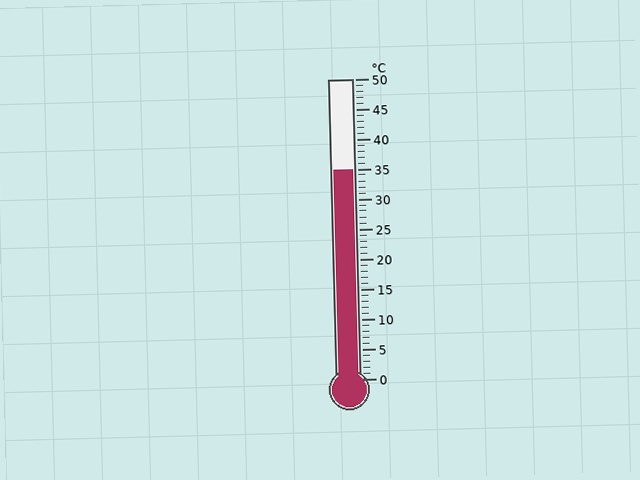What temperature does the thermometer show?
The thermometer shows approximately 35°C.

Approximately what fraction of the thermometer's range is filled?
The thermometer is filled to approximately 70% of its range.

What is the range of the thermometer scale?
The thermometer scale ranges from 0°C to 50°C.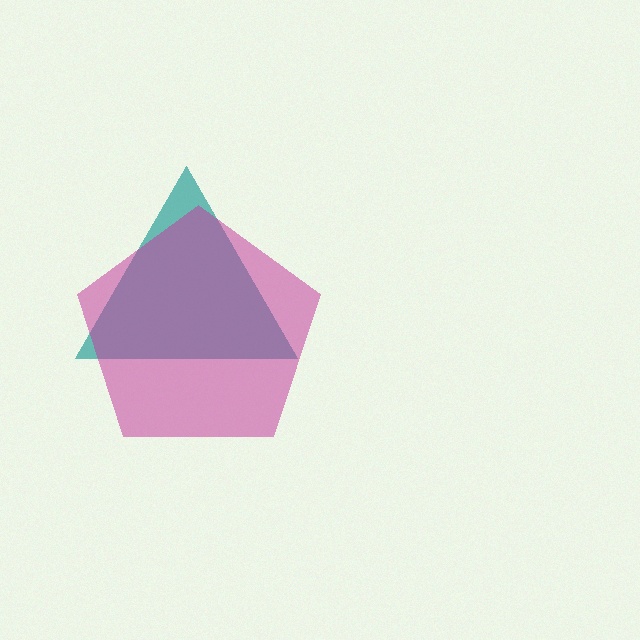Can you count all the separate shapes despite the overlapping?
Yes, there are 2 separate shapes.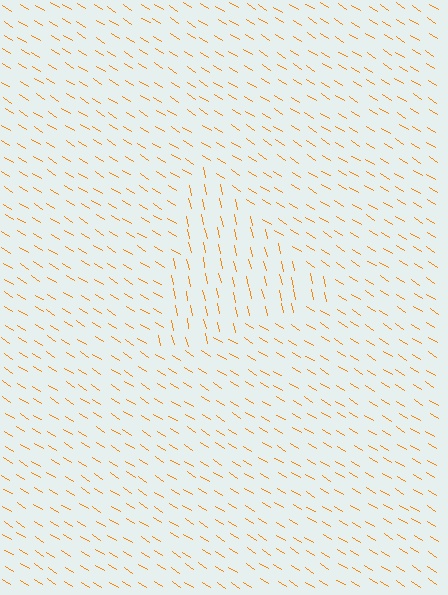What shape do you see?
I see a triangle.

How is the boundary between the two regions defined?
The boundary is defined purely by a change in line orientation (approximately 45 degrees difference). All lines are the same color and thickness.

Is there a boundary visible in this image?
Yes, there is a texture boundary formed by a change in line orientation.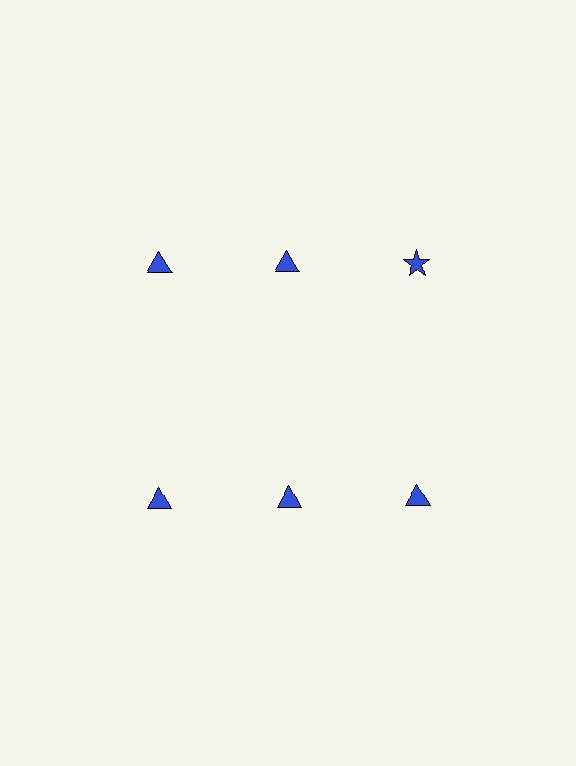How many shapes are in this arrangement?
There are 6 shapes arranged in a grid pattern.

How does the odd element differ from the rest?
It has a different shape: star instead of triangle.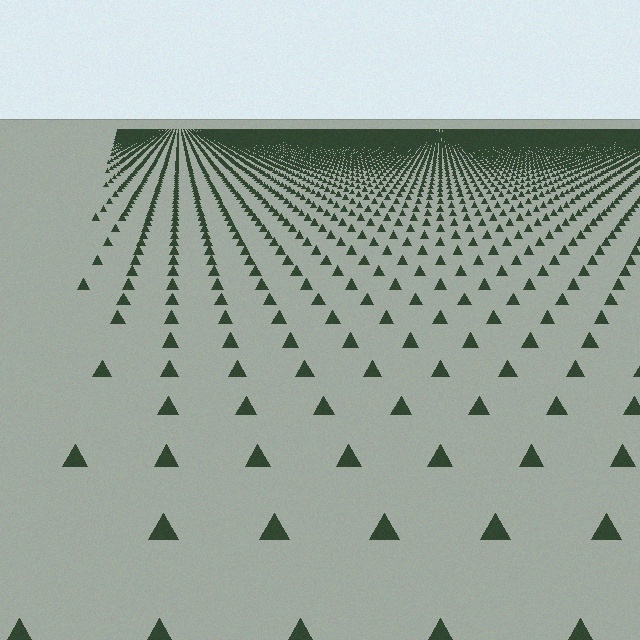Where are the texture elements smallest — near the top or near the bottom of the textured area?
Near the top.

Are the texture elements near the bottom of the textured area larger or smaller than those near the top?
Larger. Near the bottom, elements are closer to the viewer and appear at a bigger on-screen size.